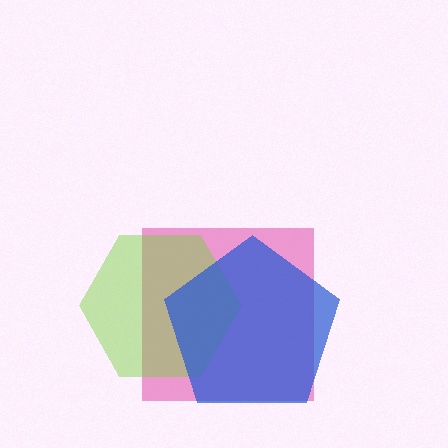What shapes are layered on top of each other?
The layered shapes are: a pink square, a lime hexagon, a blue pentagon.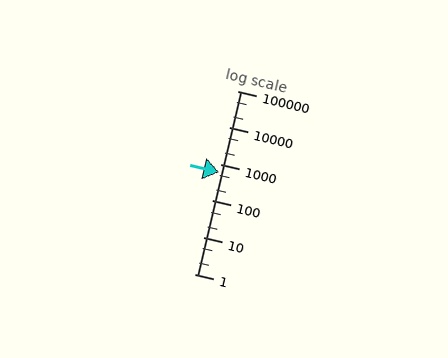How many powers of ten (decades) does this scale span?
The scale spans 5 decades, from 1 to 100000.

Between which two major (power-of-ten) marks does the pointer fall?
The pointer is between 100 and 1000.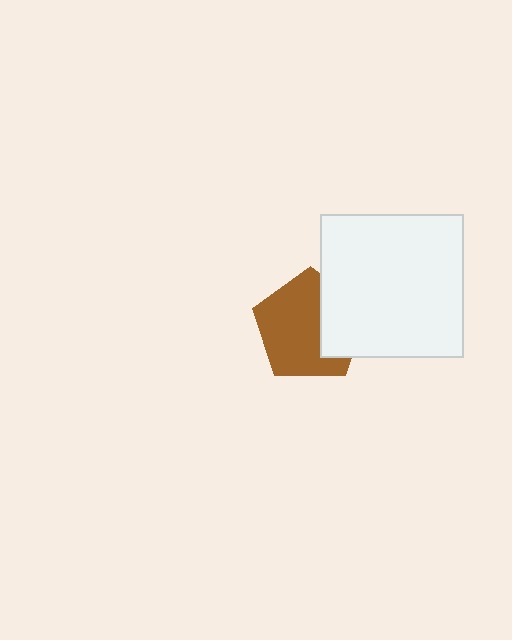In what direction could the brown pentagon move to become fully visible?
The brown pentagon could move left. That would shift it out from behind the white square entirely.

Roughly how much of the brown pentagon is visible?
Most of it is visible (roughly 67%).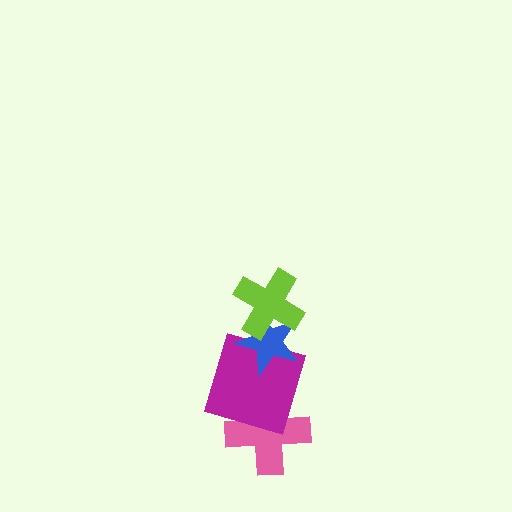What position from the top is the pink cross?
The pink cross is 4th from the top.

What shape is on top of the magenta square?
The blue star is on top of the magenta square.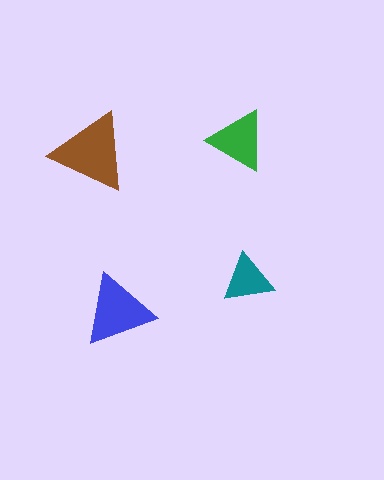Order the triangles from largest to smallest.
the brown one, the blue one, the green one, the teal one.